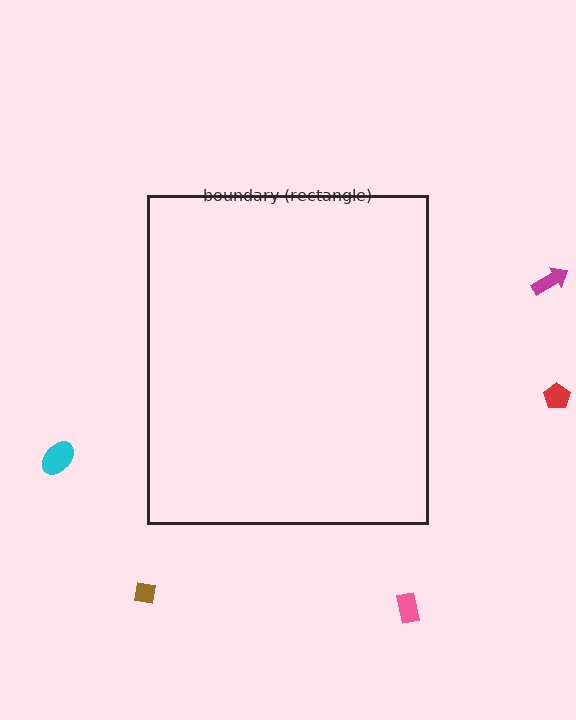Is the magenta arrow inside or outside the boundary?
Outside.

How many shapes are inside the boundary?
0 inside, 5 outside.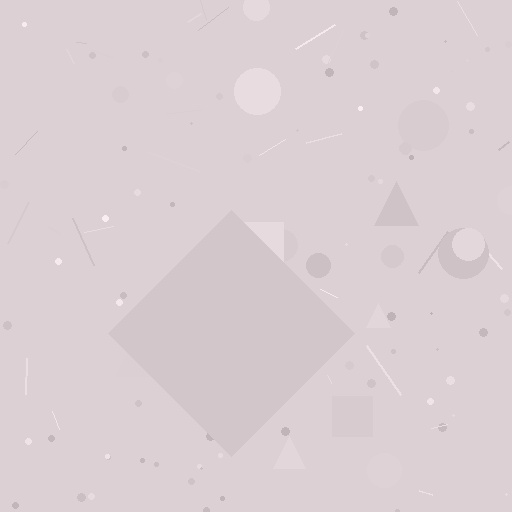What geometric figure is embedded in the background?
A diamond is embedded in the background.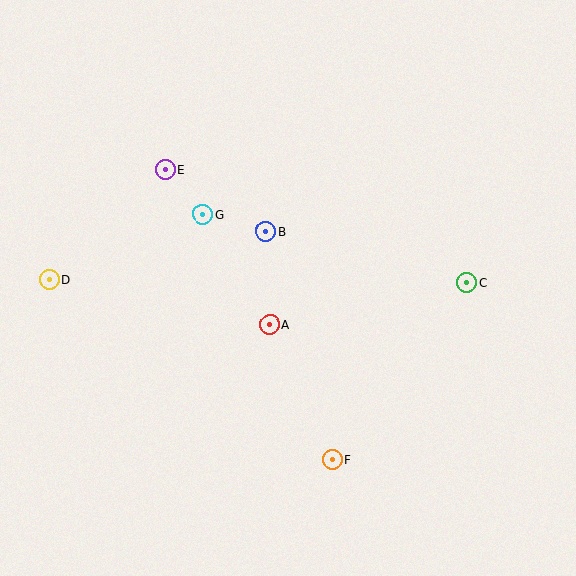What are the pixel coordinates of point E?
Point E is at (165, 170).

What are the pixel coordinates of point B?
Point B is at (266, 231).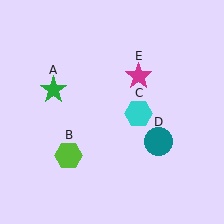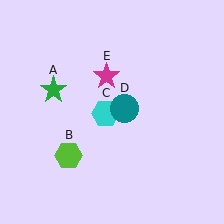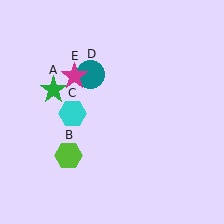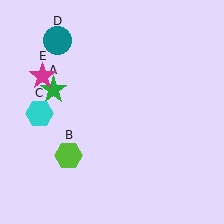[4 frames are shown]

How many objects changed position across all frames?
3 objects changed position: cyan hexagon (object C), teal circle (object D), magenta star (object E).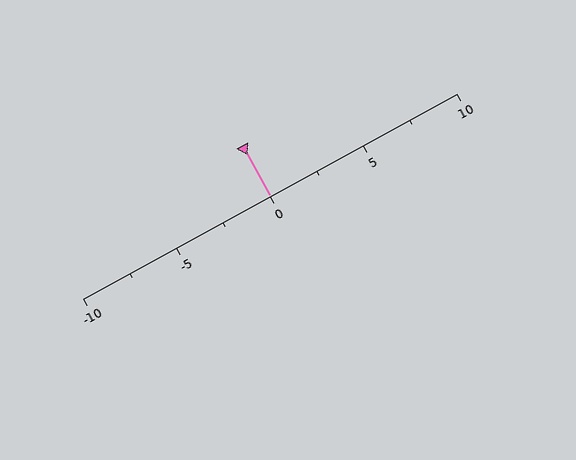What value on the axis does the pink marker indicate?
The marker indicates approximately 0.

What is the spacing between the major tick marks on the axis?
The major ticks are spaced 5 apart.